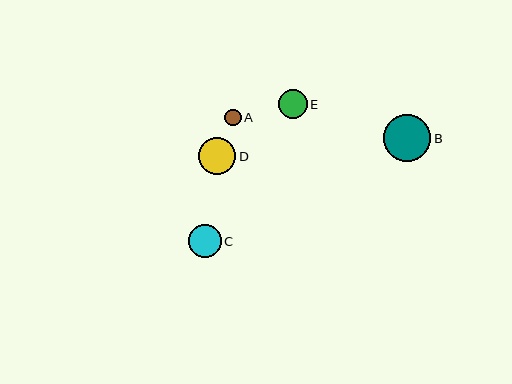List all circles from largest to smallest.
From largest to smallest: B, D, C, E, A.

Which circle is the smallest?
Circle A is the smallest with a size of approximately 16 pixels.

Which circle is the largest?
Circle B is the largest with a size of approximately 47 pixels.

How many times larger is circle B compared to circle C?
Circle B is approximately 1.4 times the size of circle C.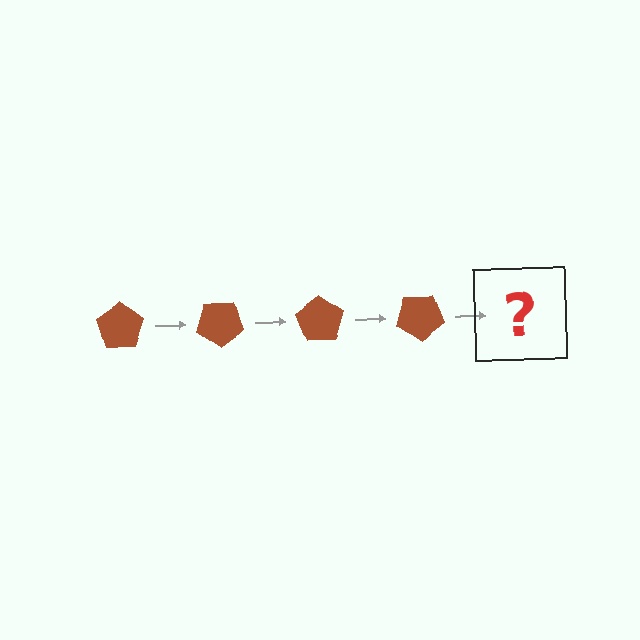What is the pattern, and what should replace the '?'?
The pattern is that the pentagon rotates 35 degrees each step. The '?' should be a brown pentagon rotated 140 degrees.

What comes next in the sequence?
The next element should be a brown pentagon rotated 140 degrees.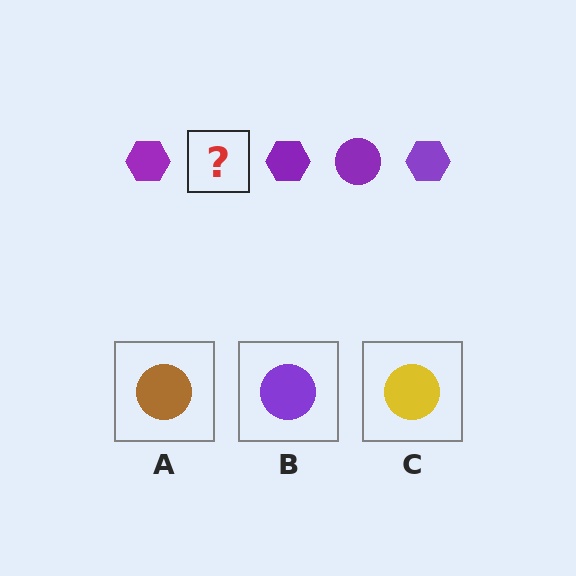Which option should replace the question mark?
Option B.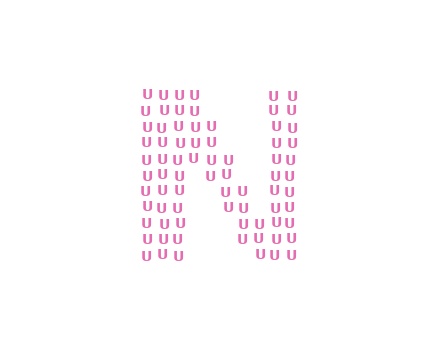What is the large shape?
The large shape is the letter N.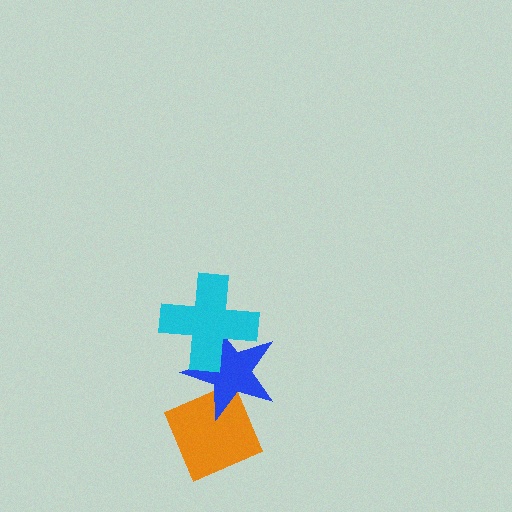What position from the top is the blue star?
The blue star is 2nd from the top.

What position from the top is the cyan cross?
The cyan cross is 1st from the top.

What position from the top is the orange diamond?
The orange diamond is 3rd from the top.